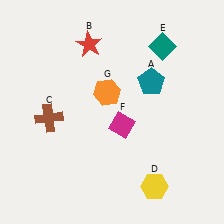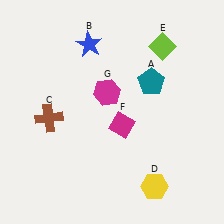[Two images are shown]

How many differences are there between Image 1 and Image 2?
There are 3 differences between the two images.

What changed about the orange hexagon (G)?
In Image 1, G is orange. In Image 2, it changed to magenta.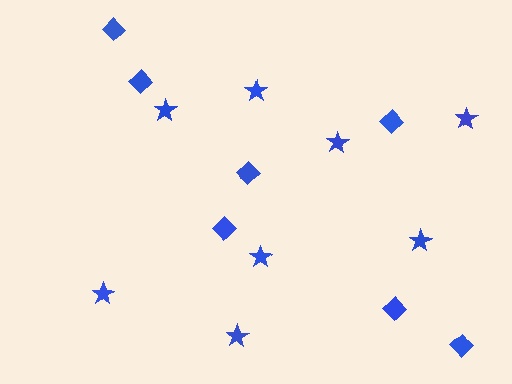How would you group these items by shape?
There are 2 groups: one group of diamonds (7) and one group of stars (8).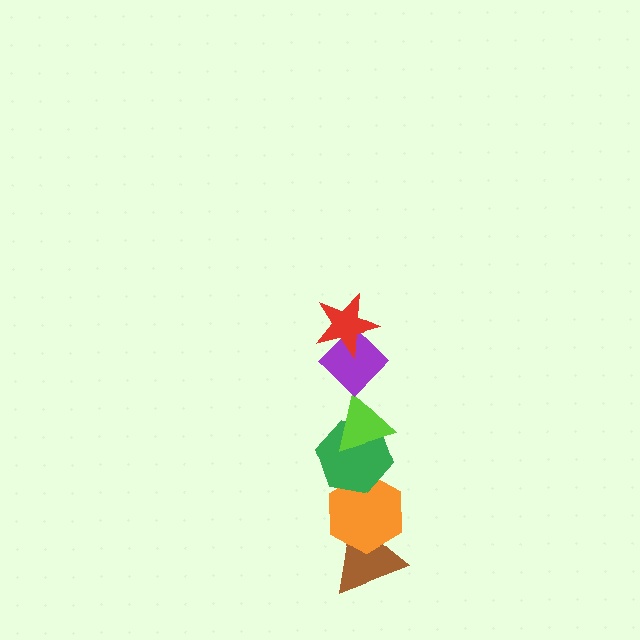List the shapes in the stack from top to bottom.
From top to bottom: the red star, the purple diamond, the lime triangle, the green hexagon, the orange hexagon, the brown triangle.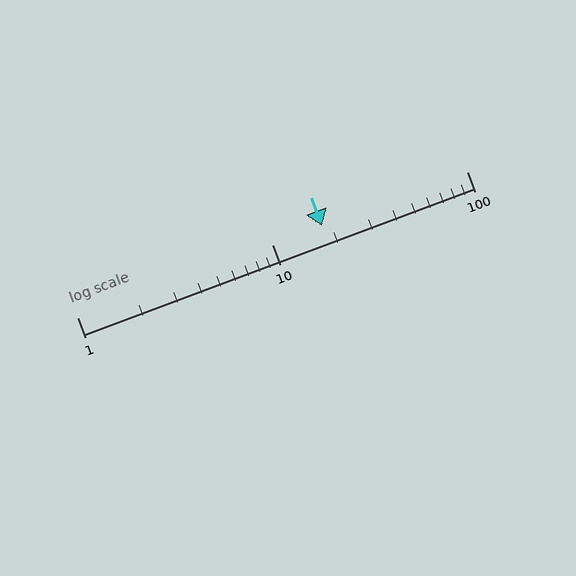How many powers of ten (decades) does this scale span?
The scale spans 2 decades, from 1 to 100.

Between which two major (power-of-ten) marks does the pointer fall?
The pointer is between 10 and 100.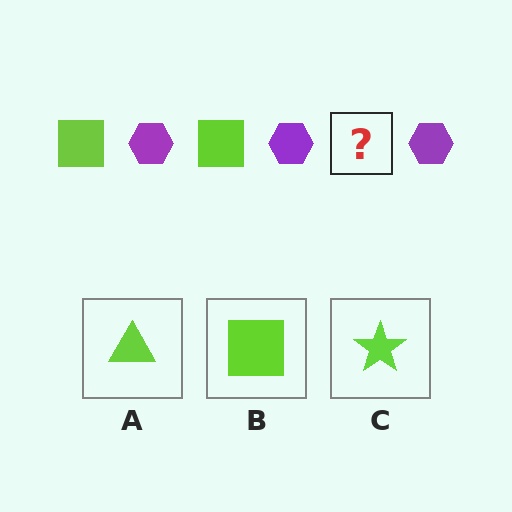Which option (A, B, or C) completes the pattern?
B.